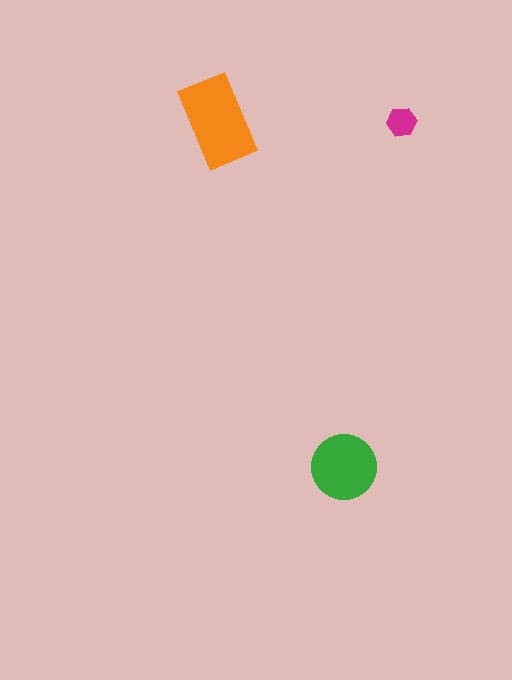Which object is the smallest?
The magenta hexagon.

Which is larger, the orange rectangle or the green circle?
The orange rectangle.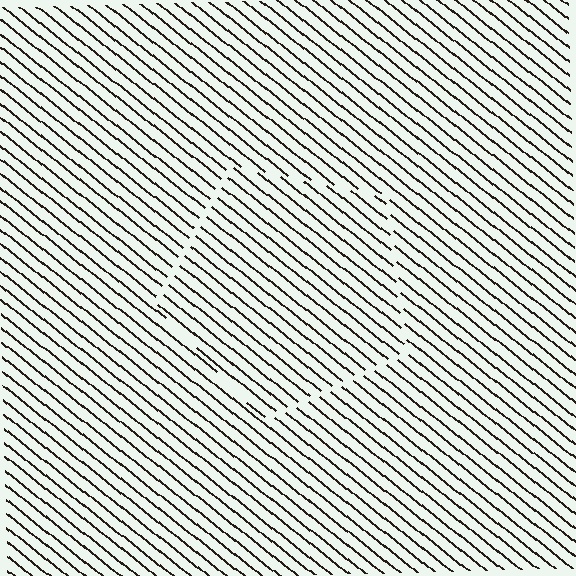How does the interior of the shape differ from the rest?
The interior of the shape contains the same grating, shifted by half a period — the contour is defined by the phase discontinuity where line-ends from the inner and outer gratings abut.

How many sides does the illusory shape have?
5 sides — the line-ends trace a pentagon.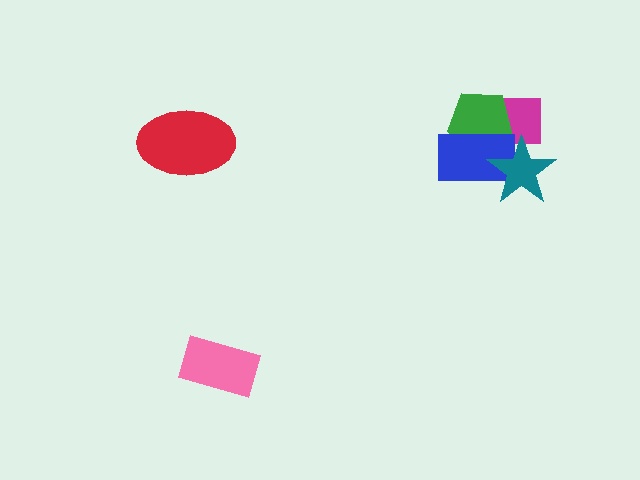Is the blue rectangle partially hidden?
Yes, it is partially covered by another shape.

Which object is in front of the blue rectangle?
The teal star is in front of the blue rectangle.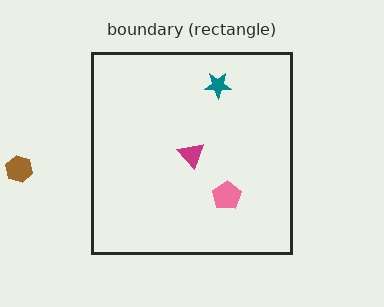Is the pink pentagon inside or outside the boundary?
Inside.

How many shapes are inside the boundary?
3 inside, 1 outside.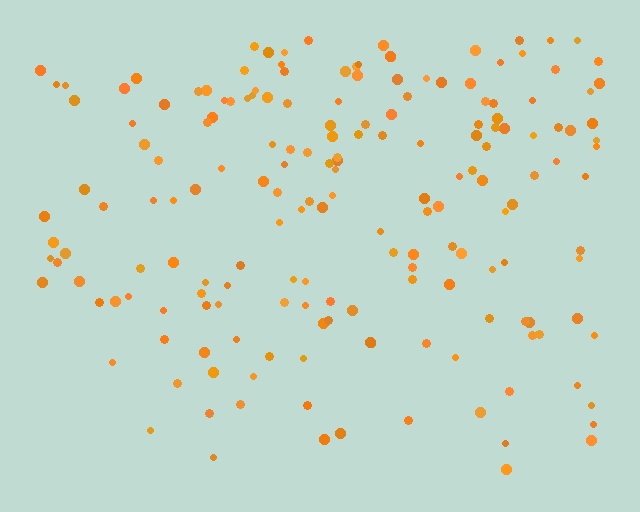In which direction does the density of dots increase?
From bottom to top, with the top side densest.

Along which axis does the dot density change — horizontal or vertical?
Vertical.